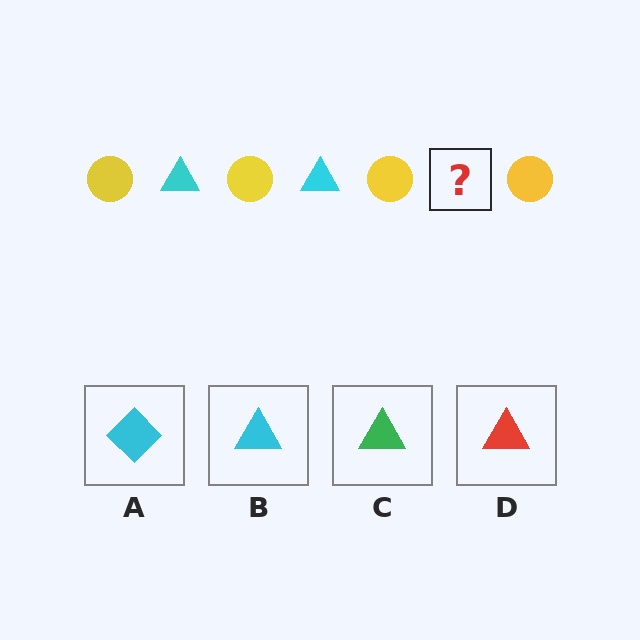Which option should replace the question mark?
Option B.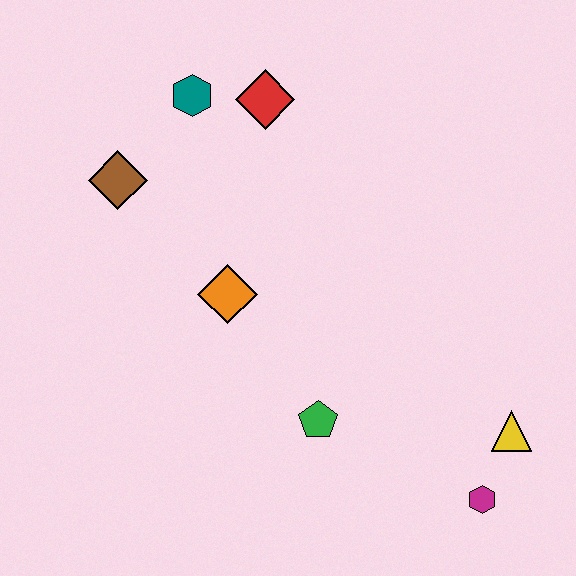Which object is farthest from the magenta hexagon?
The teal hexagon is farthest from the magenta hexagon.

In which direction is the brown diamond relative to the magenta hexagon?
The brown diamond is to the left of the magenta hexagon.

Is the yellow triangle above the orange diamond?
No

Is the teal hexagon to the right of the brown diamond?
Yes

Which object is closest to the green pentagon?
The orange diamond is closest to the green pentagon.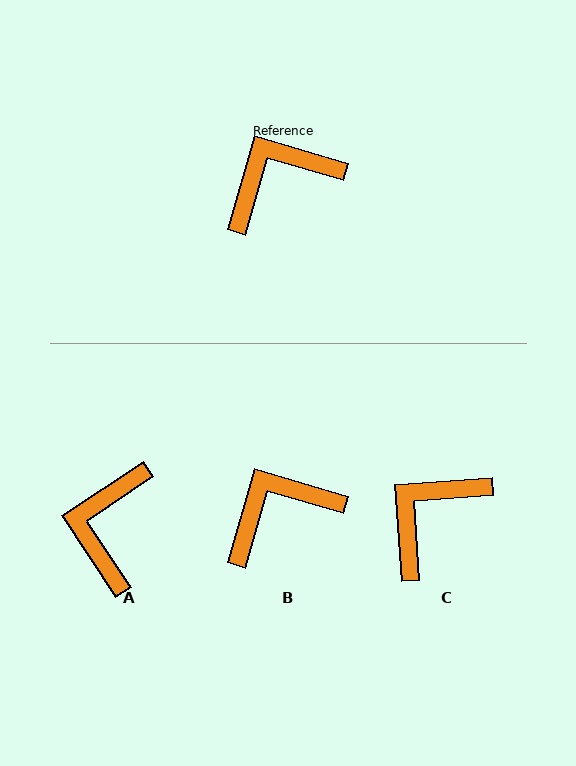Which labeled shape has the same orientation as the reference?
B.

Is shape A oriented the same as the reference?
No, it is off by about 50 degrees.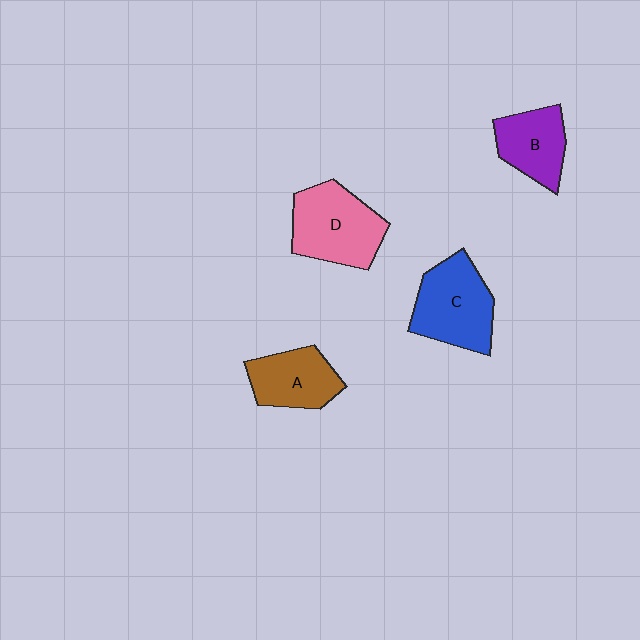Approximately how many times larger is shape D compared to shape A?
Approximately 1.3 times.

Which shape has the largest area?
Shape D (pink).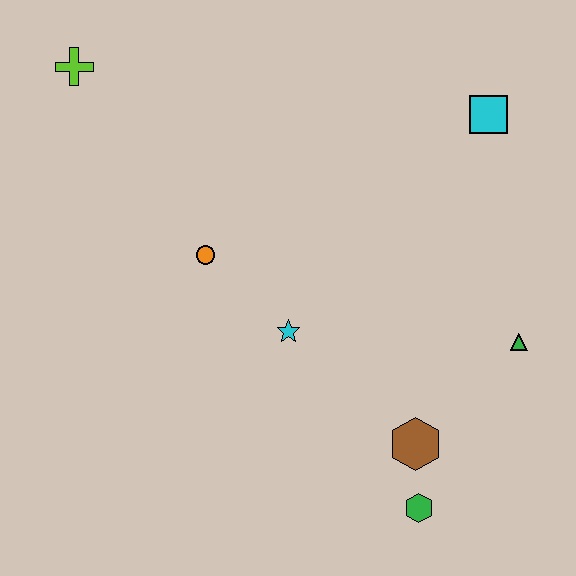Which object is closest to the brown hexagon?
The green hexagon is closest to the brown hexagon.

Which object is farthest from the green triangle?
The lime cross is farthest from the green triangle.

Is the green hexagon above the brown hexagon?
No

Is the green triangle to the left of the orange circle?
No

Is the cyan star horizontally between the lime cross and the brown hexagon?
Yes